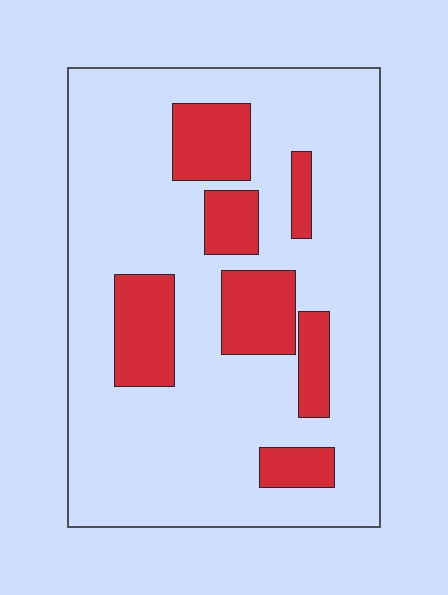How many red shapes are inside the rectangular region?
7.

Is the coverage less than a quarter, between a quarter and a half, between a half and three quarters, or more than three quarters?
Less than a quarter.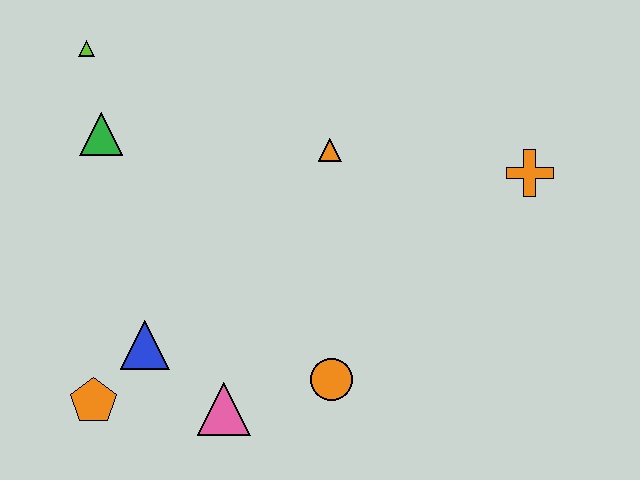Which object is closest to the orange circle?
The pink triangle is closest to the orange circle.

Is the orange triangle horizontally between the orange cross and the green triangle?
Yes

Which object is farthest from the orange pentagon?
The orange cross is farthest from the orange pentagon.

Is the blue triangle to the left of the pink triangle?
Yes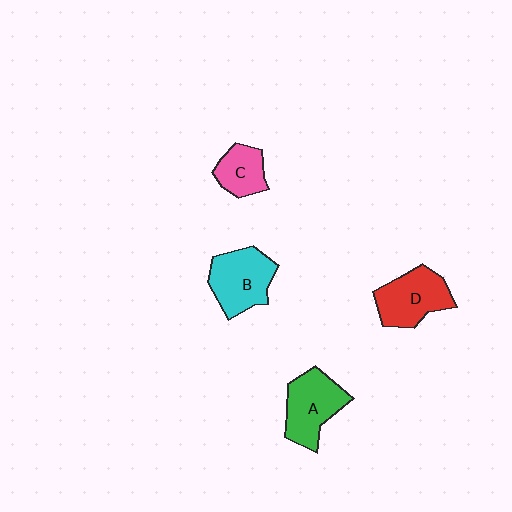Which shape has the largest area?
Shape B (cyan).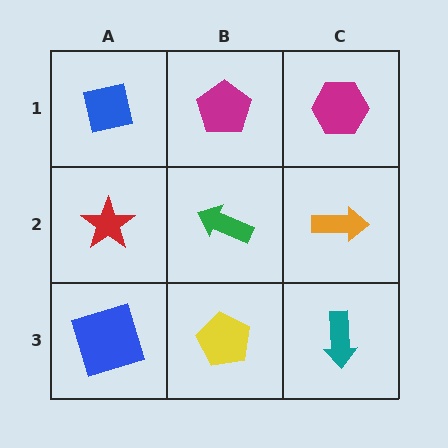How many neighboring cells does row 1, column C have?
2.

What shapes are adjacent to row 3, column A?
A red star (row 2, column A), a yellow pentagon (row 3, column B).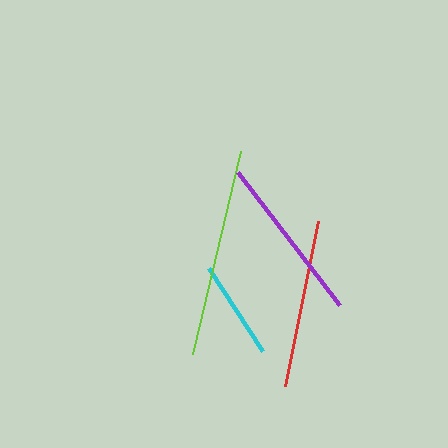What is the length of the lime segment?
The lime segment is approximately 208 pixels long.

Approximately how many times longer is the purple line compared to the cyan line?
The purple line is approximately 1.7 times the length of the cyan line.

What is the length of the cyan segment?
The cyan segment is approximately 99 pixels long.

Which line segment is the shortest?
The cyan line is the shortest at approximately 99 pixels.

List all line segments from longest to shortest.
From longest to shortest: lime, red, purple, cyan.